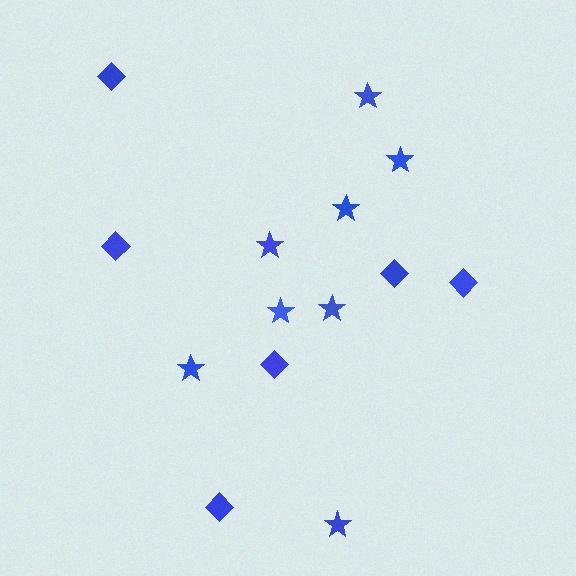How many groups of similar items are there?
There are 2 groups: one group of stars (8) and one group of diamonds (6).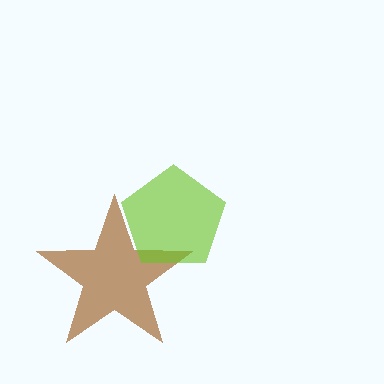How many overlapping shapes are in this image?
There are 2 overlapping shapes in the image.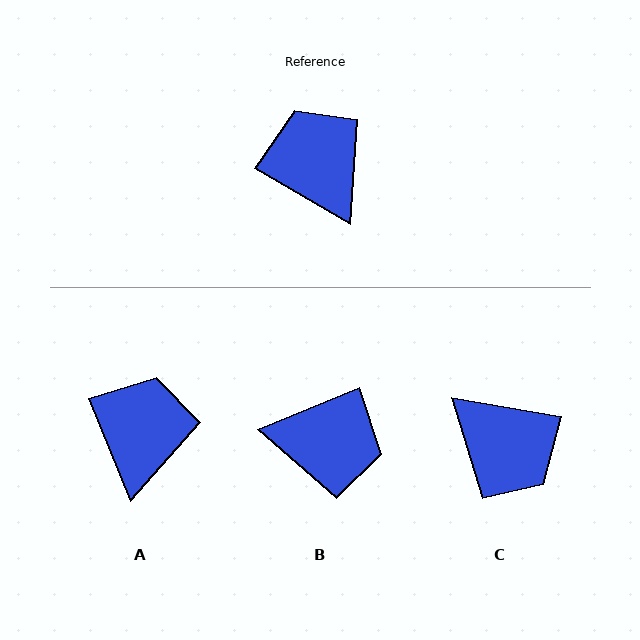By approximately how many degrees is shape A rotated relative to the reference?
Approximately 38 degrees clockwise.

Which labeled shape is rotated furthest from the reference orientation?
C, about 160 degrees away.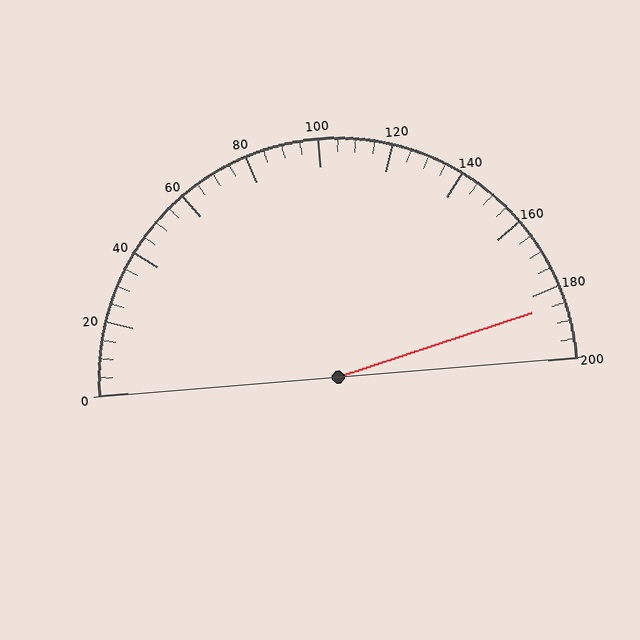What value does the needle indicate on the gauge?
The needle indicates approximately 185.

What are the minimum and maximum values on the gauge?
The gauge ranges from 0 to 200.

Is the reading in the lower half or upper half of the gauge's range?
The reading is in the upper half of the range (0 to 200).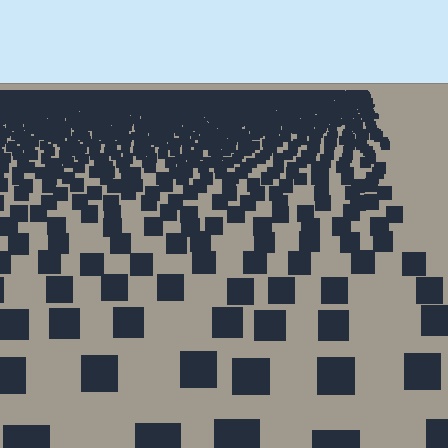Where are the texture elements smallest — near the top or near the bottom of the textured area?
Near the top.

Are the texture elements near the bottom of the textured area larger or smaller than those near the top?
Larger. Near the bottom, elements are closer to the viewer and appear at a bigger on-screen size.